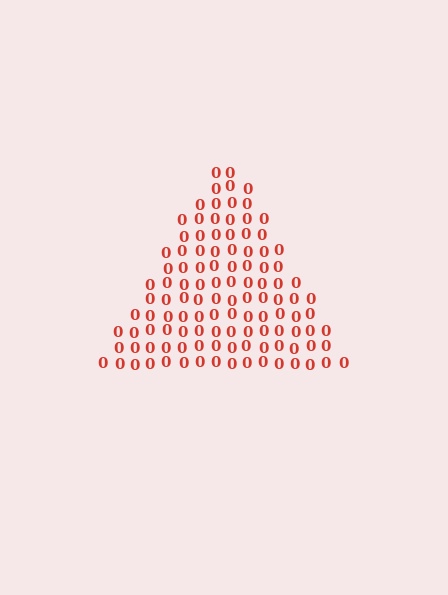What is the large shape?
The large shape is a triangle.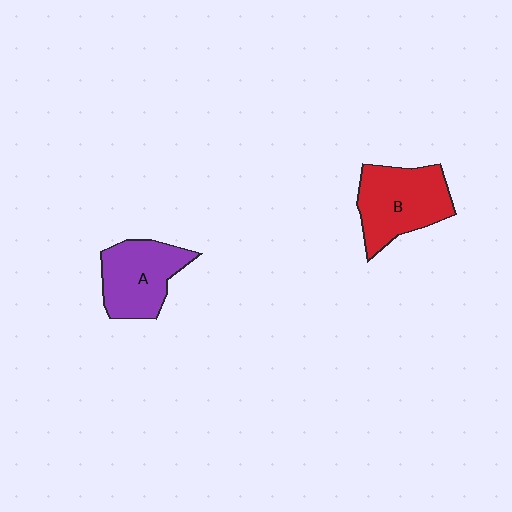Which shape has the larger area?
Shape B (red).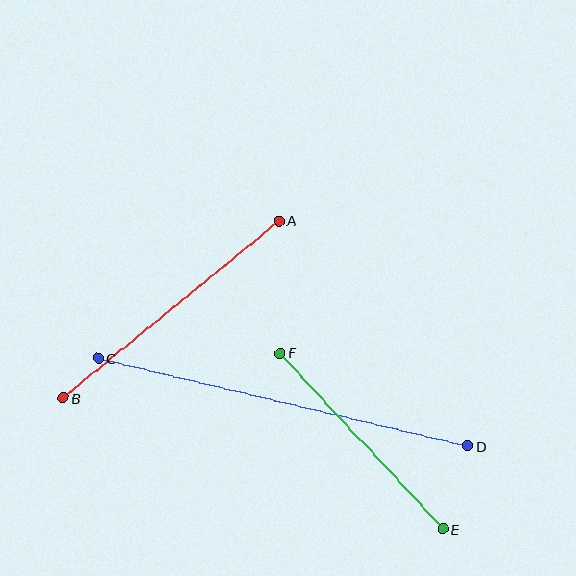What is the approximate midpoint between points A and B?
The midpoint is at approximately (171, 309) pixels.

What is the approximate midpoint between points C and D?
The midpoint is at approximately (283, 402) pixels.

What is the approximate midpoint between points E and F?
The midpoint is at approximately (361, 441) pixels.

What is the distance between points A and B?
The distance is approximately 279 pixels.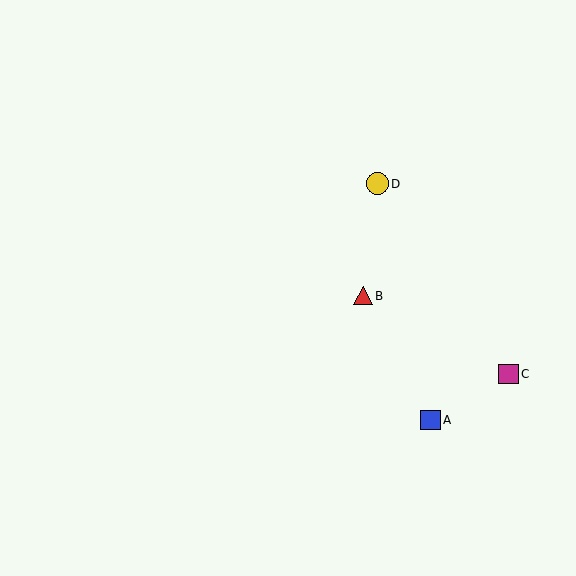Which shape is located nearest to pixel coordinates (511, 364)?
The magenta square (labeled C) at (508, 374) is nearest to that location.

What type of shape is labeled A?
Shape A is a blue square.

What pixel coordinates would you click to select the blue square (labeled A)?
Click at (430, 420) to select the blue square A.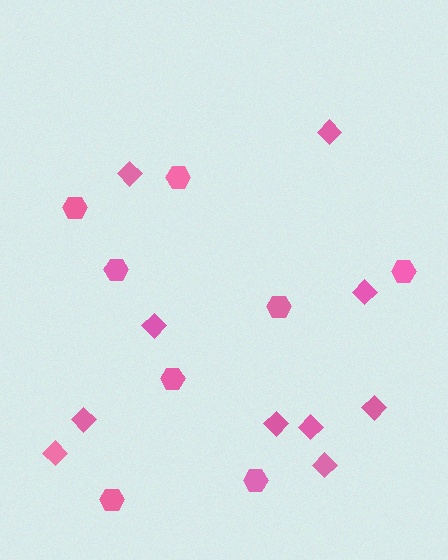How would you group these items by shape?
There are 2 groups: one group of hexagons (8) and one group of diamonds (10).